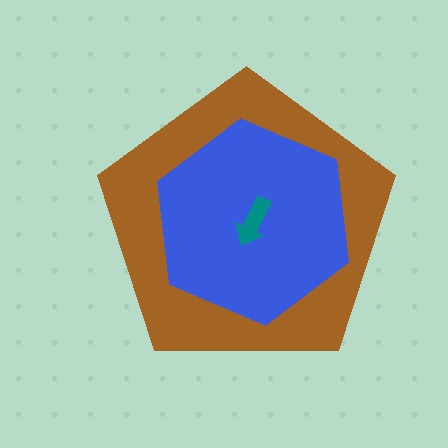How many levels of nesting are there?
3.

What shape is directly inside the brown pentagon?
The blue hexagon.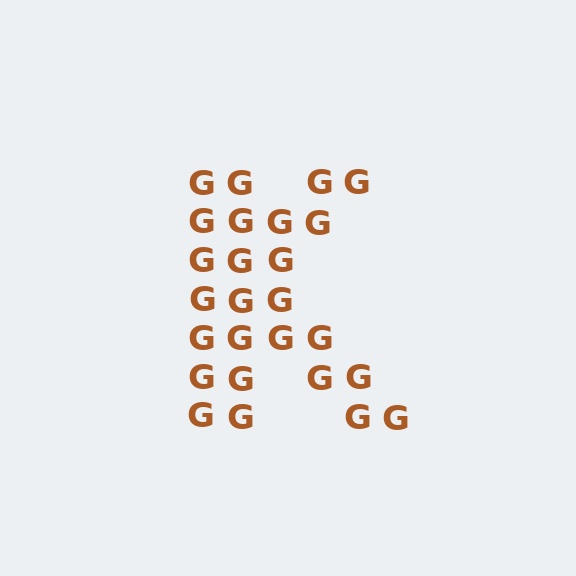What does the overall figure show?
The overall figure shows the letter K.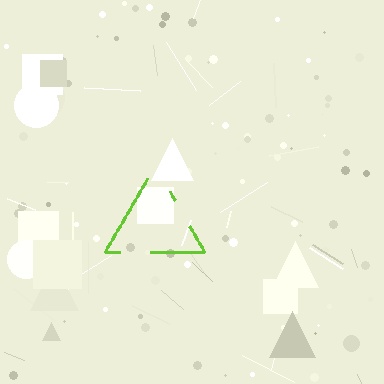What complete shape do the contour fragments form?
The contour fragments form a triangle.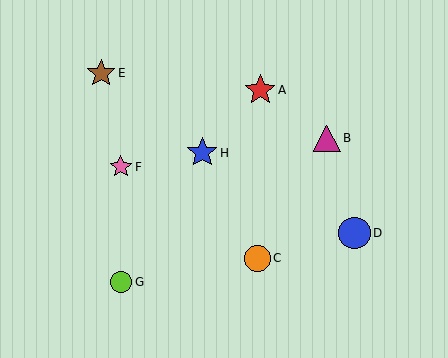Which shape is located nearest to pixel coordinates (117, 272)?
The lime circle (labeled G) at (121, 282) is nearest to that location.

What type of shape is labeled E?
Shape E is a brown star.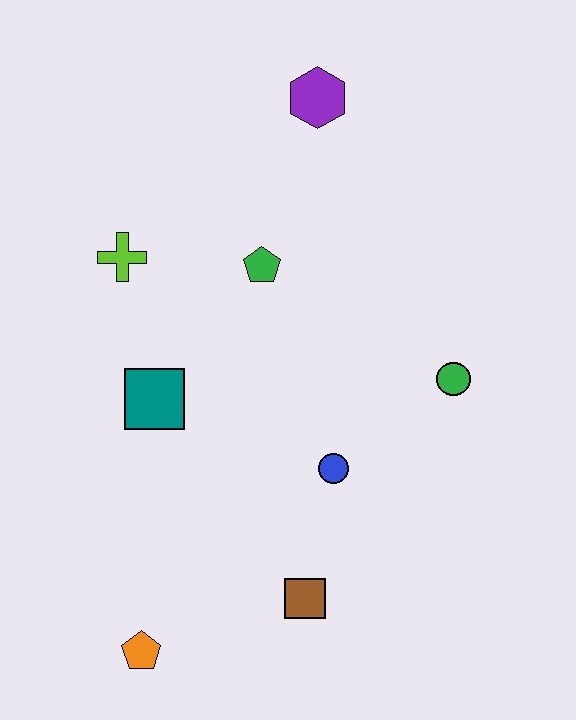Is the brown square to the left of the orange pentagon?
No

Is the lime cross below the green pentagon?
No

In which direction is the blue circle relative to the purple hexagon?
The blue circle is below the purple hexagon.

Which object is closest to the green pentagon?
The lime cross is closest to the green pentagon.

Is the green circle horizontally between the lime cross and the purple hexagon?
No